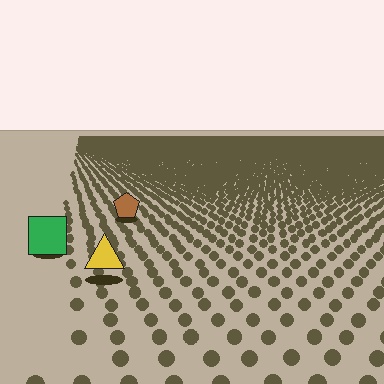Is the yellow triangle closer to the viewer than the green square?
Yes. The yellow triangle is closer — you can tell from the texture gradient: the ground texture is coarser near it.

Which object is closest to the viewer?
The yellow triangle is closest. The texture marks near it are larger and more spread out.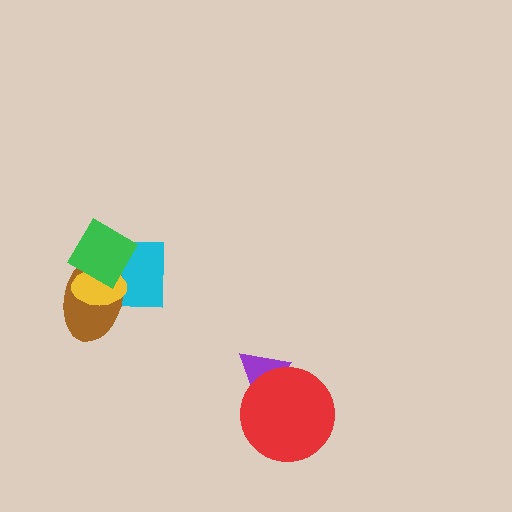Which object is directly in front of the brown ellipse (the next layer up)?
The yellow ellipse is directly in front of the brown ellipse.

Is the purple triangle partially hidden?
Yes, it is partially covered by another shape.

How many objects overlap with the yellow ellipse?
3 objects overlap with the yellow ellipse.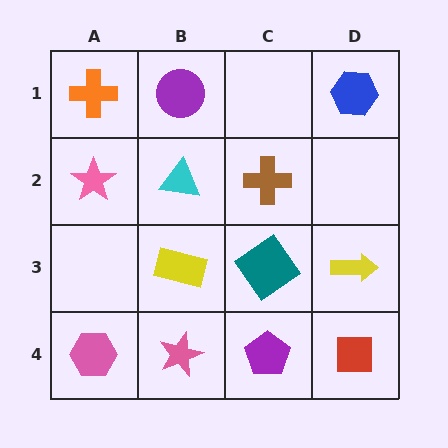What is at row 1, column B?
A purple circle.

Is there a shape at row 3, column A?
No, that cell is empty.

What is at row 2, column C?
A brown cross.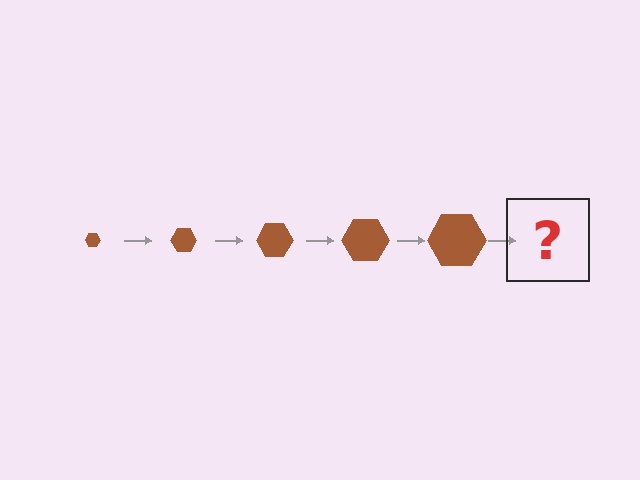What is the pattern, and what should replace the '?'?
The pattern is that the hexagon gets progressively larger each step. The '?' should be a brown hexagon, larger than the previous one.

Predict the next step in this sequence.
The next step is a brown hexagon, larger than the previous one.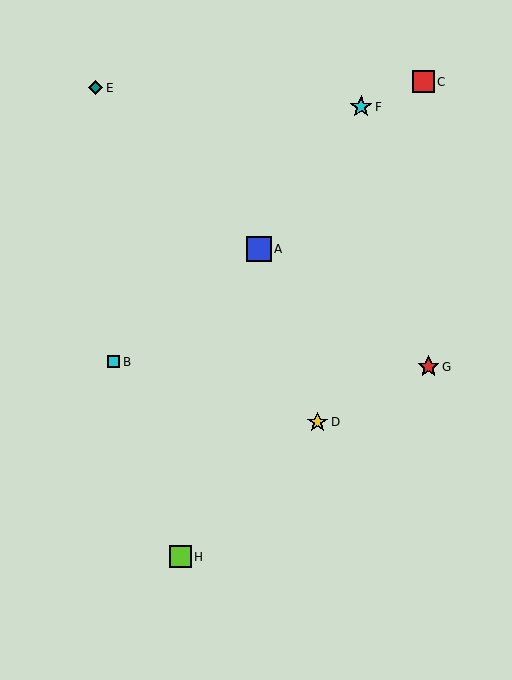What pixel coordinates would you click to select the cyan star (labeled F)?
Click at (361, 107) to select the cyan star F.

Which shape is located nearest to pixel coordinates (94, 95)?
The teal diamond (labeled E) at (96, 88) is nearest to that location.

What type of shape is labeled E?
Shape E is a teal diamond.